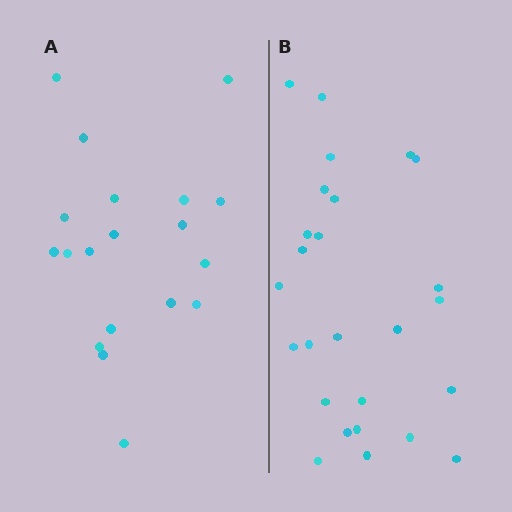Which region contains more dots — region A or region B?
Region B (the right region) has more dots.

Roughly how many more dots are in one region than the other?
Region B has roughly 8 or so more dots than region A.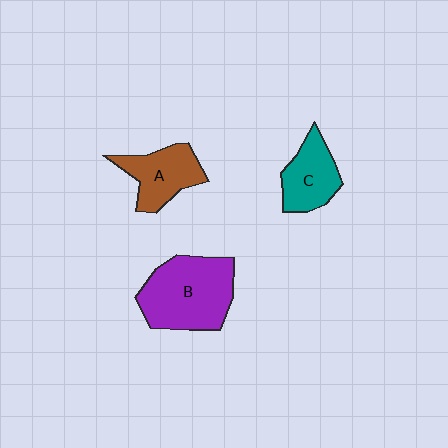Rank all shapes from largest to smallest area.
From largest to smallest: B (purple), A (brown), C (teal).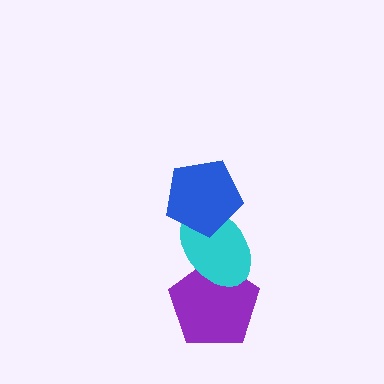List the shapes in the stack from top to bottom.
From top to bottom: the blue pentagon, the cyan ellipse, the purple pentagon.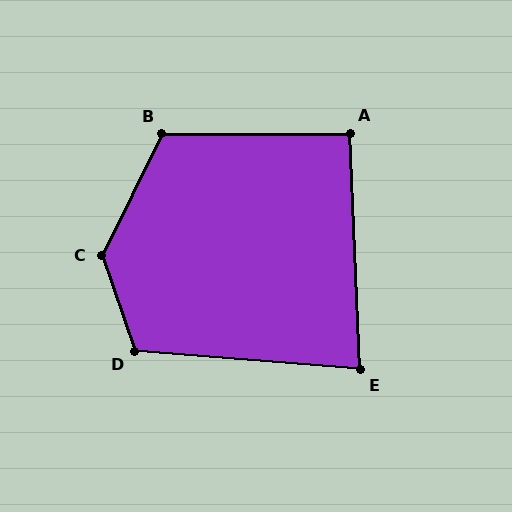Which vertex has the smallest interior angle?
E, at approximately 83 degrees.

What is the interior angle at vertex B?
Approximately 116 degrees (obtuse).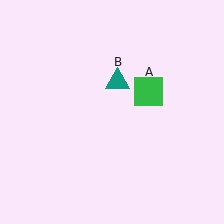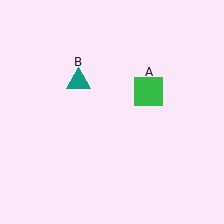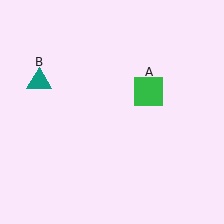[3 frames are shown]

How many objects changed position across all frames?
1 object changed position: teal triangle (object B).